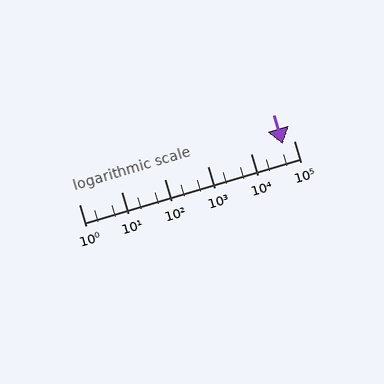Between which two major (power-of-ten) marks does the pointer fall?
The pointer is between 10000 and 100000.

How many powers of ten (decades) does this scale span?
The scale spans 5 decades, from 1 to 100000.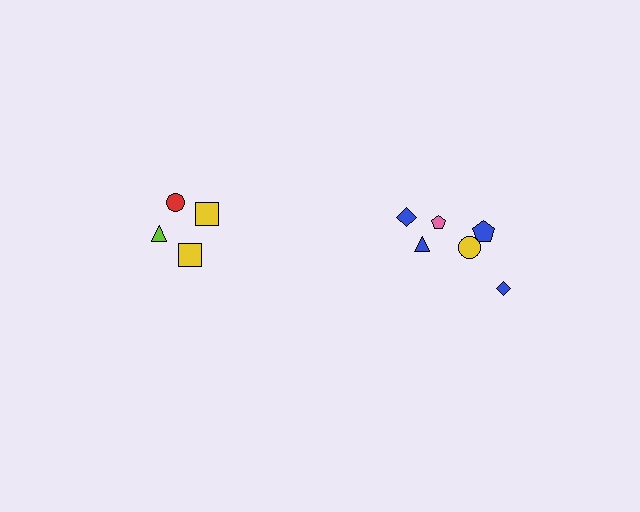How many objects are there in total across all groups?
There are 10 objects.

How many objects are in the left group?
There are 4 objects.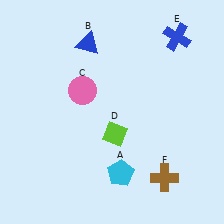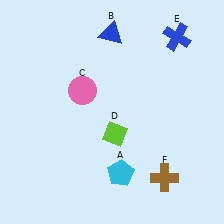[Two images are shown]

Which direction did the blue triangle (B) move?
The blue triangle (B) moved right.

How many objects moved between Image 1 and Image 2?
1 object moved between the two images.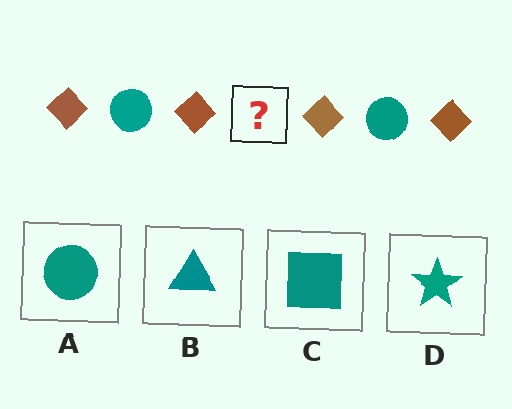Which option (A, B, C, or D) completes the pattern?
A.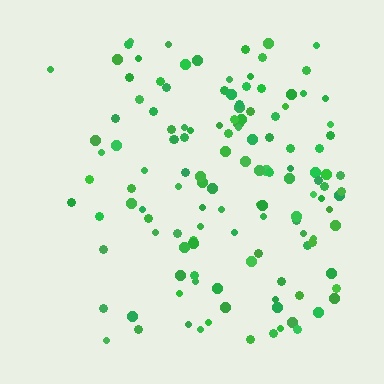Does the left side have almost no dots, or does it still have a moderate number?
Still a moderate number, just noticeably fewer than the right.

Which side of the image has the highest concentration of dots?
The right.